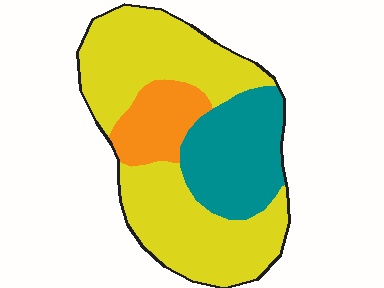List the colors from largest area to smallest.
From largest to smallest: yellow, teal, orange.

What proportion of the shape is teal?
Teal takes up about one quarter (1/4) of the shape.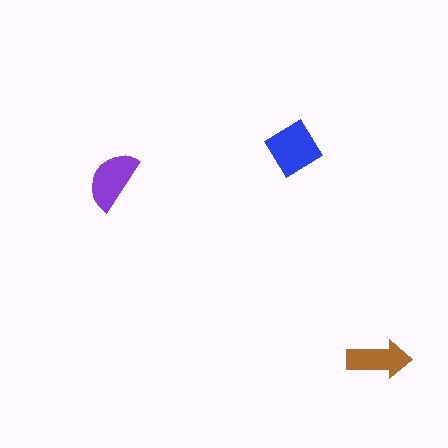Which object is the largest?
The blue diamond.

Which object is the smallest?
The brown arrow.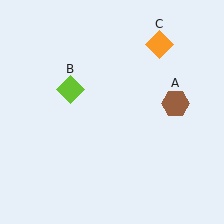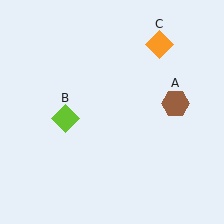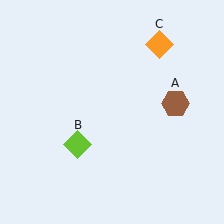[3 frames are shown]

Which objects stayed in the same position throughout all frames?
Brown hexagon (object A) and orange diamond (object C) remained stationary.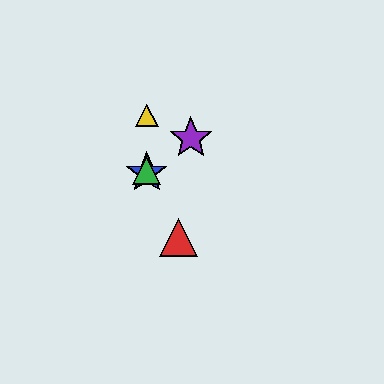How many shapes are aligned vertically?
3 shapes (the blue star, the green triangle, the yellow triangle) are aligned vertically.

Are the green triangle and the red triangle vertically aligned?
No, the green triangle is at x≈147 and the red triangle is at x≈178.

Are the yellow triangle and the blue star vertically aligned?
Yes, both are at x≈147.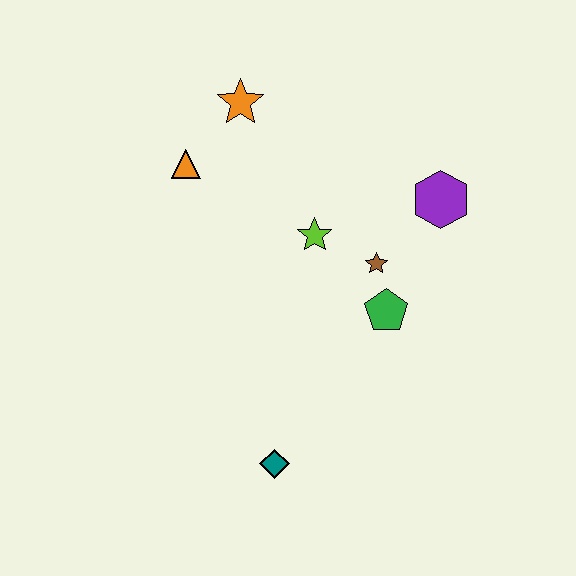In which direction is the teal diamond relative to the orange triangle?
The teal diamond is below the orange triangle.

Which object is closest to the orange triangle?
The orange star is closest to the orange triangle.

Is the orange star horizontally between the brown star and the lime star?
No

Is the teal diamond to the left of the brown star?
Yes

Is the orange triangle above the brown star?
Yes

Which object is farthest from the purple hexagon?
The teal diamond is farthest from the purple hexagon.